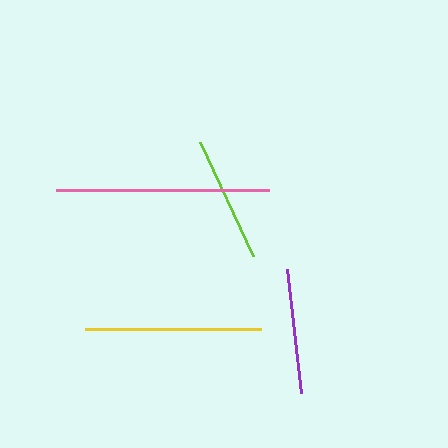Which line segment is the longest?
The pink line is the longest at approximately 213 pixels.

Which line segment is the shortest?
The purple line is the shortest at approximately 124 pixels.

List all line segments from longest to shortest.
From longest to shortest: pink, yellow, lime, purple.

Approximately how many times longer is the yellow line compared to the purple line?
The yellow line is approximately 1.4 times the length of the purple line.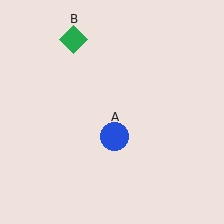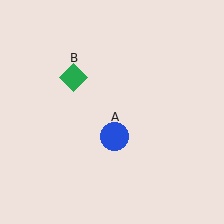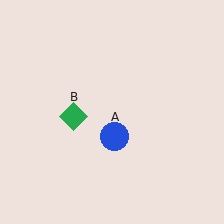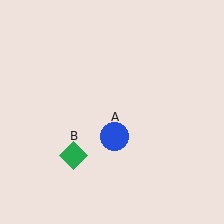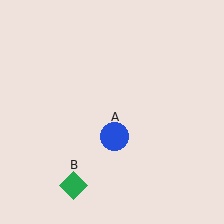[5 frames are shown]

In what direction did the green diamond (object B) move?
The green diamond (object B) moved down.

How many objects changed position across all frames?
1 object changed position: green diamond (object B).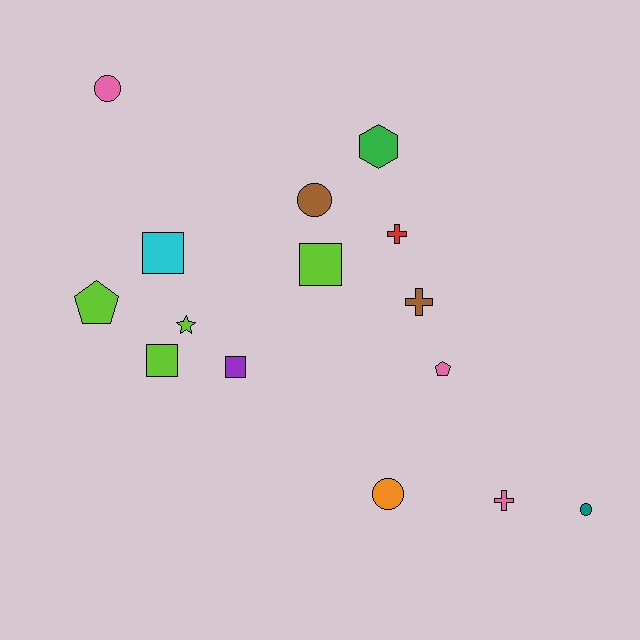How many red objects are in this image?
There is 1 red object.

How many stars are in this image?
There is 1 star.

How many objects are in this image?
There are 15 objects.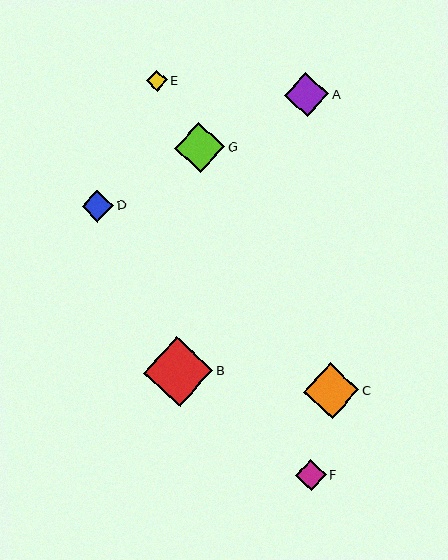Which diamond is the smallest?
Diamond E is the smallest with a size of approximately 21 pixels.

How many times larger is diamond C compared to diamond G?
Diamond C is approximately 1.1 times the size of diamond G.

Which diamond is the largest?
Diamond B is the largest with a size of approximately 70 pixels.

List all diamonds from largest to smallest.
From largest to smallest: B, C, G, A, D, F, E.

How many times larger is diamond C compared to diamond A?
Diamond C is approximately 1.2 times the size of diamond A.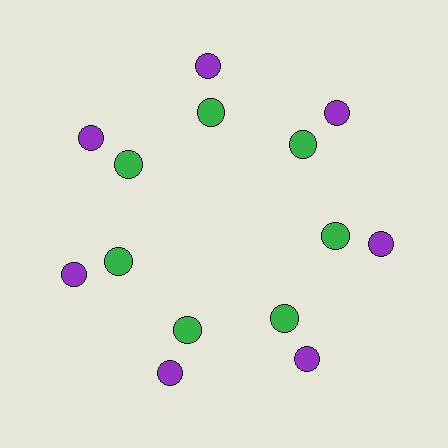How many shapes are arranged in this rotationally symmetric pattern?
There are 14 shapes, arranged in 7 groups of 2.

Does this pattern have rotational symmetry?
Yes, this pattern has 7-fold rotational symmetry. It looks the same after rotating 51 degrees around the center.